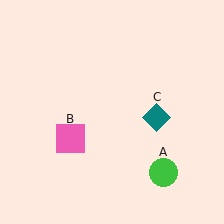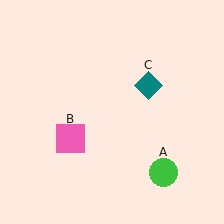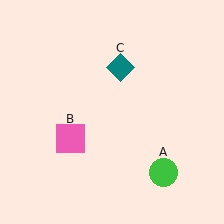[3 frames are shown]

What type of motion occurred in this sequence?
The teal diamond (object C) rotated counterclockwise around the center of the scene.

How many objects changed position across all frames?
1 object changed position: teal diamond (object C).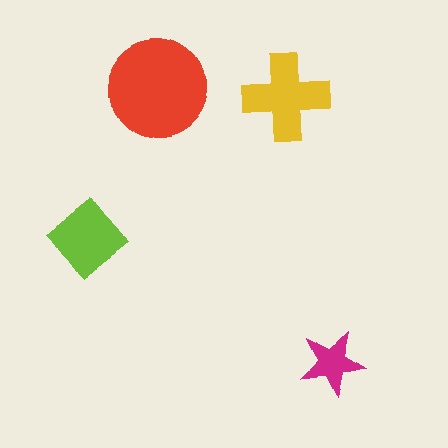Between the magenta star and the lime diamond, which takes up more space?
The lime diamond.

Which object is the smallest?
The magenta star.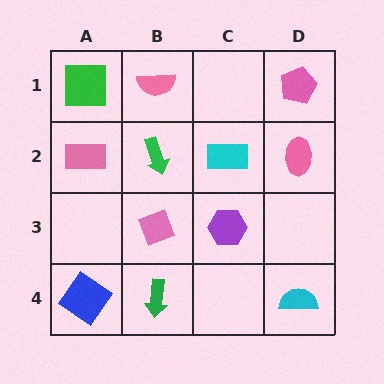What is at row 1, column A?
A green square.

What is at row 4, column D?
A cyan semicircle.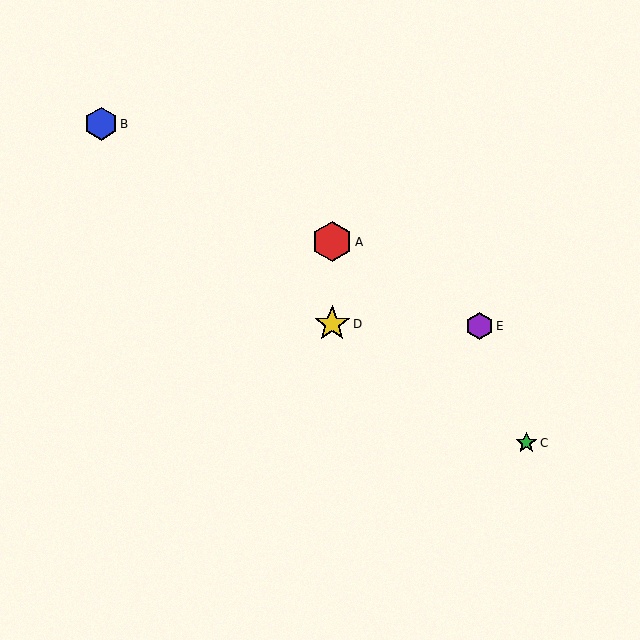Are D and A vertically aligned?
Yes, both are at x≈332.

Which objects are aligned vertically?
Objects A, D are aligned vertically.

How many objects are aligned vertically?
2 objects (A, D) are aligned vertically.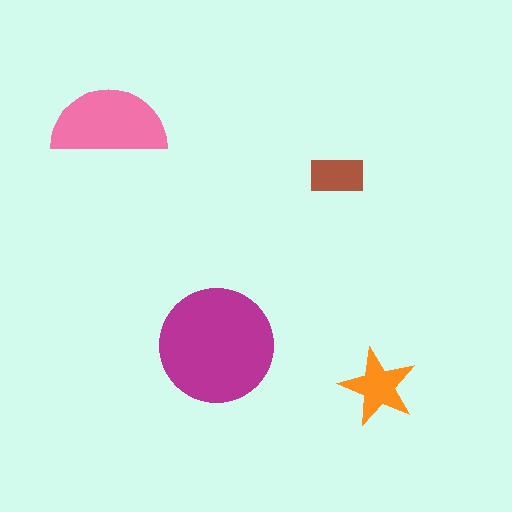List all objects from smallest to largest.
The brown rectangle, the orange star, the pink semicircle, the magenta circle.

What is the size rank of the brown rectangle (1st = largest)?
4th.